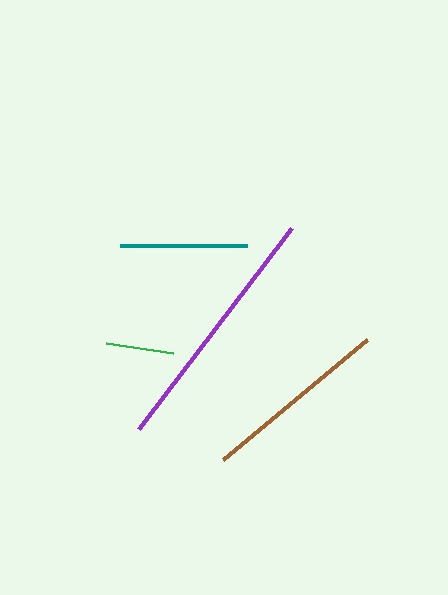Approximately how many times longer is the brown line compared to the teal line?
The brown line is approximately 1.5 times the length of the teal line.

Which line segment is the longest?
The purple line is the longest at approximately 252 pixels.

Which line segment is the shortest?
The green line is the shortest at approximately 68 pixels.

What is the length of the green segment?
The green segment is approximately 68 pixels long.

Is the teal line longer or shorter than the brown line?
The brown line is longer than the teal line.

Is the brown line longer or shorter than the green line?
The brown line is longer than the green line.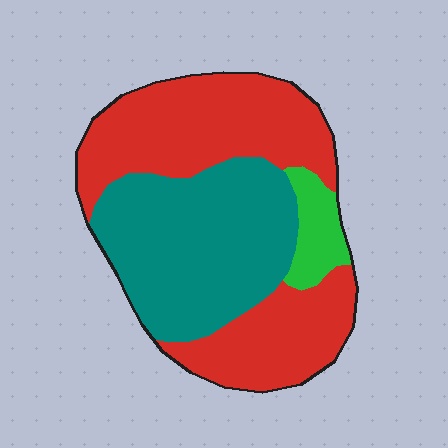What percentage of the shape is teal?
Teal takes up about two fifths (2/5) of the shape.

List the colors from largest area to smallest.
From largest to smallest: red, teal, green.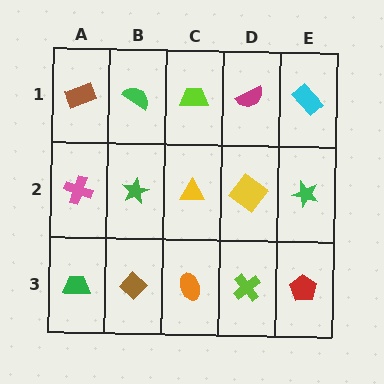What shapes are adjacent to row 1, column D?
A yellow diamond (row 2, column D), a lime trapezoid (row 1, column C), a cyan rectangle (row 1, column E).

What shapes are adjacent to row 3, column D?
A yellow diamond (row 2, column D), an orange ellipse (row 3, column C), a red pentagon (row 3, column E).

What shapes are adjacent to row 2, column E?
A cyan rectangle (row 1, column E), a red pentagon (row 3, column E), a yellow diamond (row 2, column D).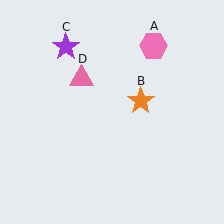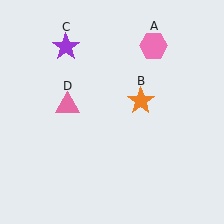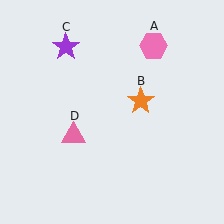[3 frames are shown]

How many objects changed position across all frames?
1 object changed position: pink triangle (object D).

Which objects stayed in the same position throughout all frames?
Pink hexagon (object A) and orange star (object B) and purple star (object C) remained stationary.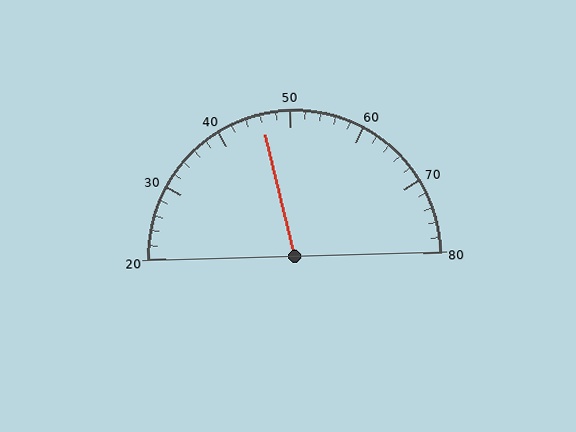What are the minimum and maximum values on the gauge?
The gauge ranges from 20 to 80.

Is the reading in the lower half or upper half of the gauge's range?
The reading is in the lower half of the range (20 to 80).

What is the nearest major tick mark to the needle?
The nearest major tick mark is 50.